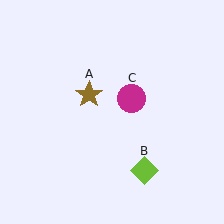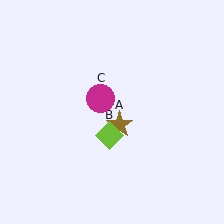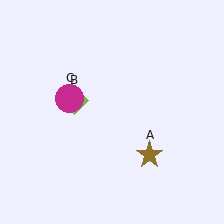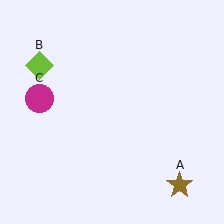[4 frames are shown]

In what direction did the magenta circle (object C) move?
The magenta circle (object C) moved left.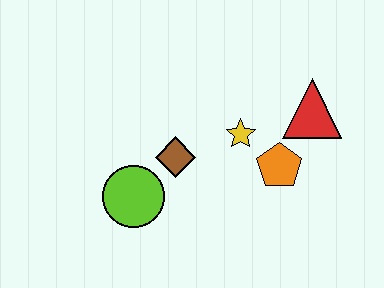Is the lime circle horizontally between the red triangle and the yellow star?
No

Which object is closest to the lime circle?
The brown diamond is closest to the lime circle.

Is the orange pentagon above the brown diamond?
No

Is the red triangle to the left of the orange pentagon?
No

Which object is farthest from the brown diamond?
The red triangle is farthest from the brown diamond.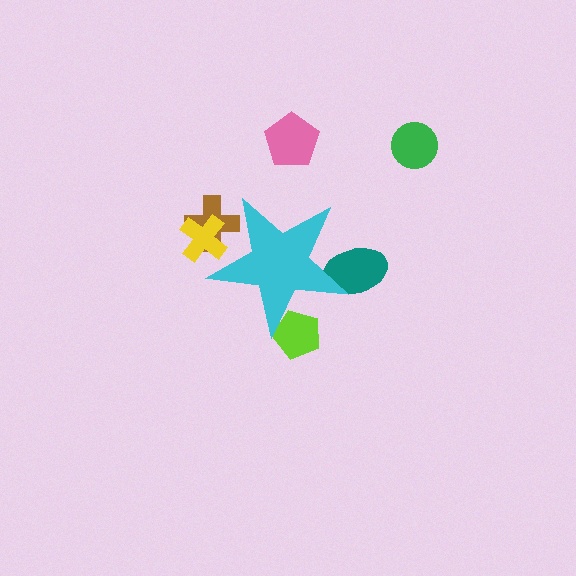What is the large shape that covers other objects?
A cyan star.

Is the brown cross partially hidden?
Yes, the brown cross is partially hidden behind the cyan star.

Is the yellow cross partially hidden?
Yes, the yellow cross is partially hidden behind the cyan star.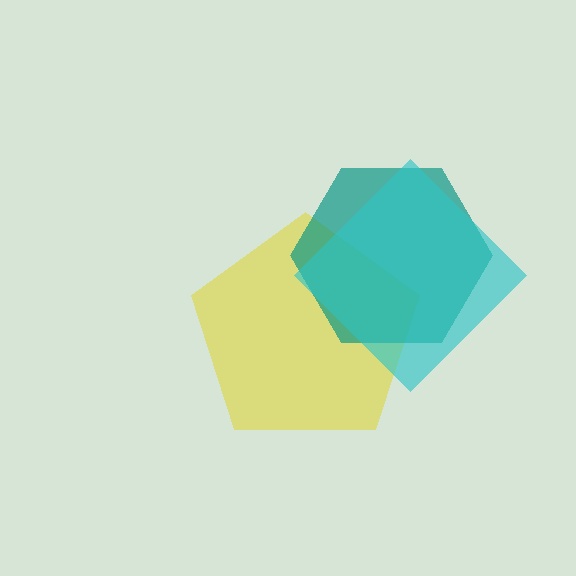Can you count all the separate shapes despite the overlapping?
Yes, there are 3 separate shapes.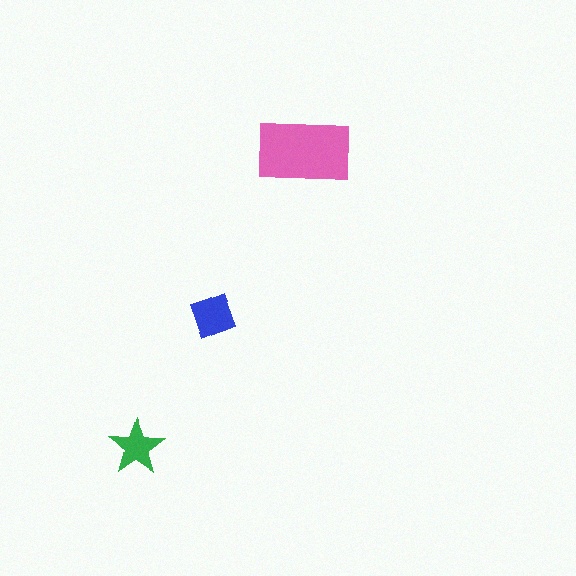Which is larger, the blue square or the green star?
The blue square.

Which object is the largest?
The pink rectangle.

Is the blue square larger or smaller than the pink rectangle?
Smaller.